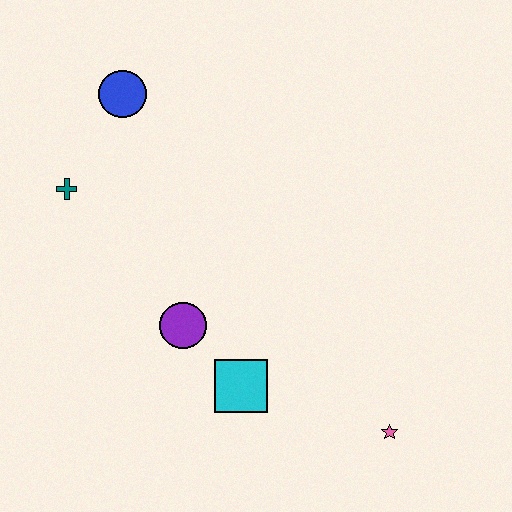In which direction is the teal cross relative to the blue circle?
The teal cross is below the blue circle.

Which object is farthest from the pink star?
The blue circle is farthest from the pink star.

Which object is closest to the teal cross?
The blue circle is closest to the teal cross.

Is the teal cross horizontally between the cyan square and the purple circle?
No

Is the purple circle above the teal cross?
No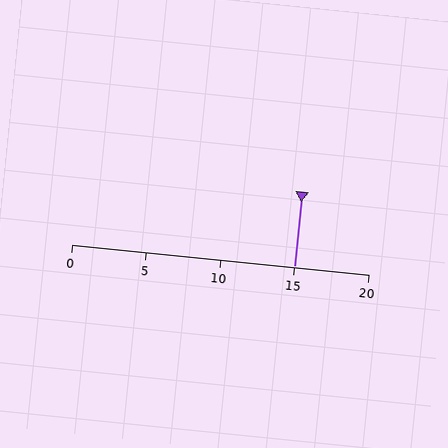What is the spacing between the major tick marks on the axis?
The major ticks are spaced 5 apart.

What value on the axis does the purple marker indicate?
The marker indicates approximately 15.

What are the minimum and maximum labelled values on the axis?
The axis runs from 0 to 20.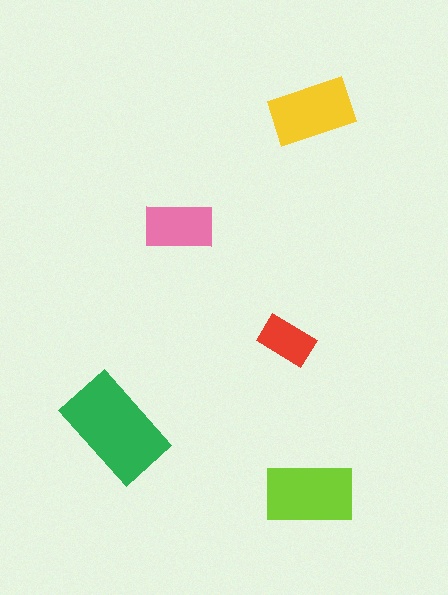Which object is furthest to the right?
The yellow rectangle is rightmost.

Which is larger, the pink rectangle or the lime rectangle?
The lime one.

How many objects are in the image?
There are 5 objects in the image.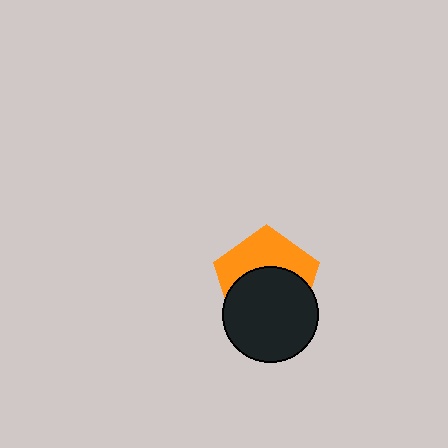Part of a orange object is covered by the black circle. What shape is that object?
It is a pentagon.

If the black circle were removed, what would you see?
You would see the complete orange pentagon.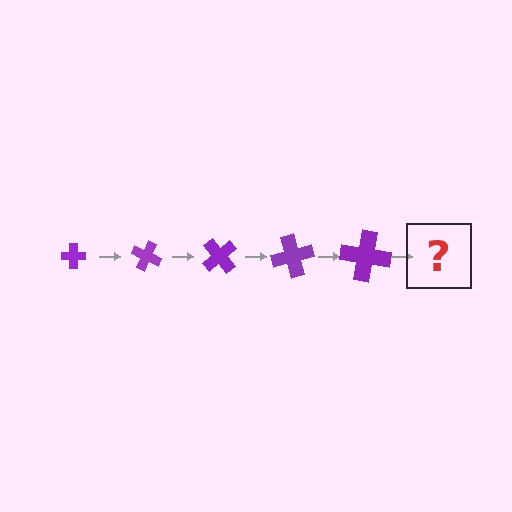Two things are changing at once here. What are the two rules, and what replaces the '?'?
The two rules are that the cross grows larger each step and it rotates 25 degrees each step. The '?' should be a cross, larger than the previous one and rotated 125 degrees from the start.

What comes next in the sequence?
The next element should be a cross, larger than the previous one and rotated 125 degrees from the start.